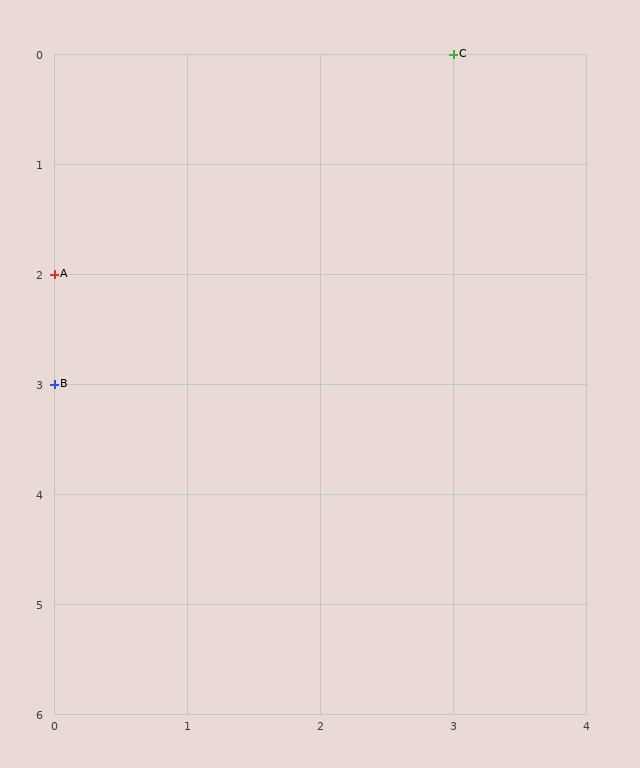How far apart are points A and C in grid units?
Points A and C are 3 columns and 2 rows apart (about 3.6 grid units diagonally).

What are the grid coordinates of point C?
Point C is at grid coordinates (3, 0).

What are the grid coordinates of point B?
Point B is at grid coordinates (0, 3).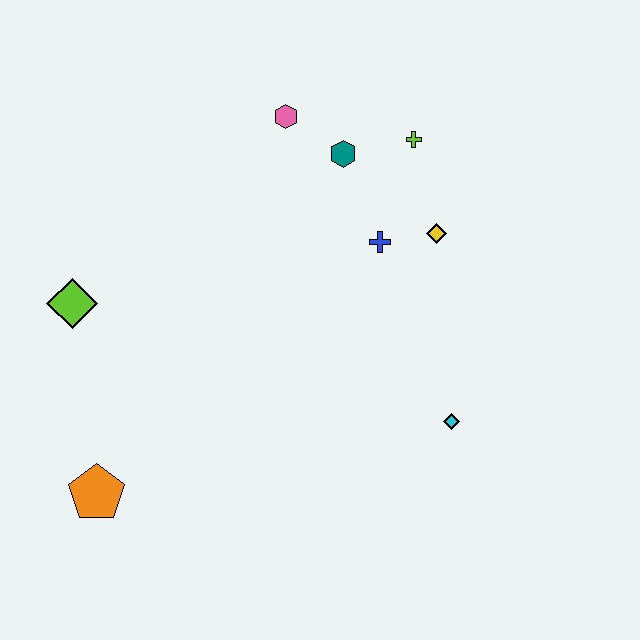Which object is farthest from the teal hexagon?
The orange pentagon is farthest from the teal hexagon.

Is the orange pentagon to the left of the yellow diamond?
Yes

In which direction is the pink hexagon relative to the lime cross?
The pink hexagon is to the left of the lime cross.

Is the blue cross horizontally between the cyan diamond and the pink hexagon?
Yes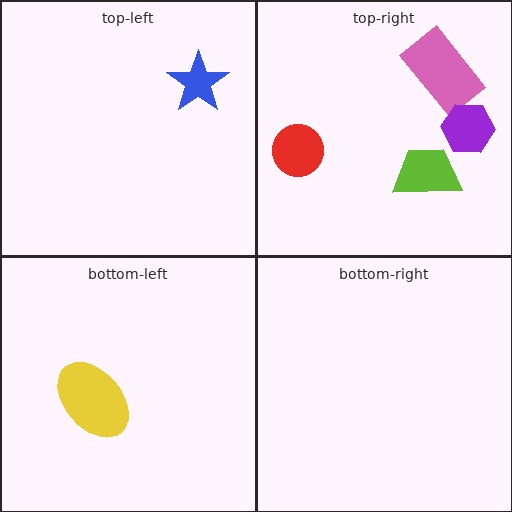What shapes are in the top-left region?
The blue star.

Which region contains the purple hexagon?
The top-right region.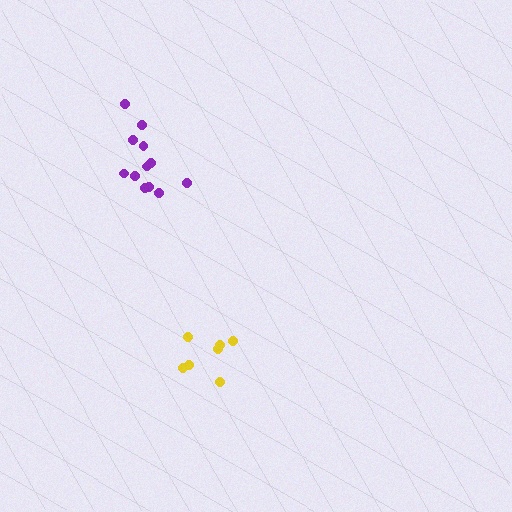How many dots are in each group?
Group 1: 7 dots, Group 2: 12 dots (19 total).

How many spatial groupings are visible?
There are 2 spatial groupings.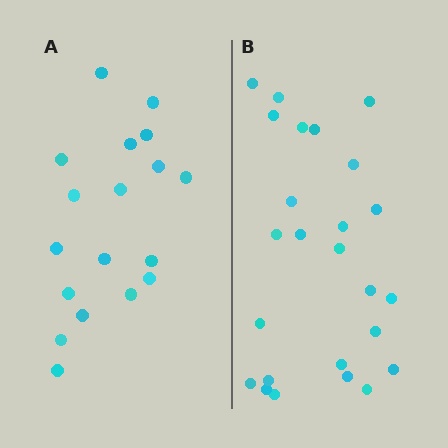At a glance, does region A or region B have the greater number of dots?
Region B (the right region) has more dots.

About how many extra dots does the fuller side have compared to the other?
Region B has roughly 8 or so more dots than region A.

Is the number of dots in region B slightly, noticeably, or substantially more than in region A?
Region B has noticeably more, but not dramatically so. The ratio is roughly 1.4 to 1.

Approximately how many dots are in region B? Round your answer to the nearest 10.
About 20 dots. (The exact count is 25, which rounds to 20.)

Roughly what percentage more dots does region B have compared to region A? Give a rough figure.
About 40% more.